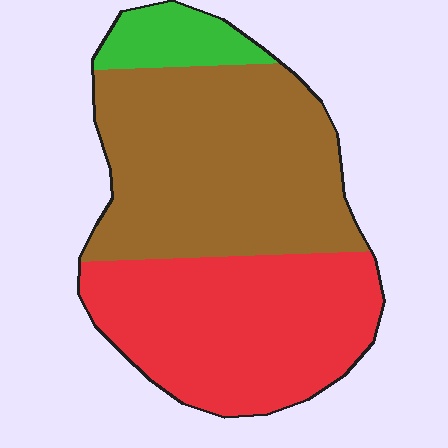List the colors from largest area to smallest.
From largest to smallest: brown, red, green.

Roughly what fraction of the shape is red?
Red covers 42% of the shape.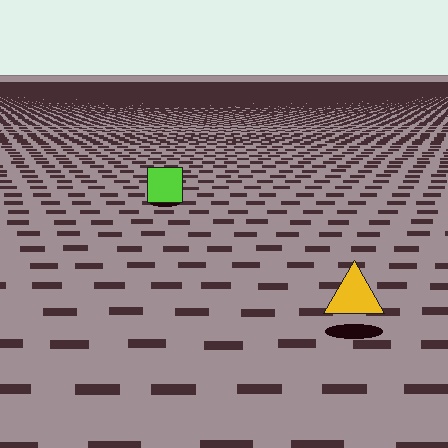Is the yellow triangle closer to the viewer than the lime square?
Yes. The yellow triangle is closer — you can tell from the texture gradient: the ground texture is coarser near it.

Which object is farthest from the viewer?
The lime square is farthest from the viewer. It appears smaller and the ground texture around it is denser.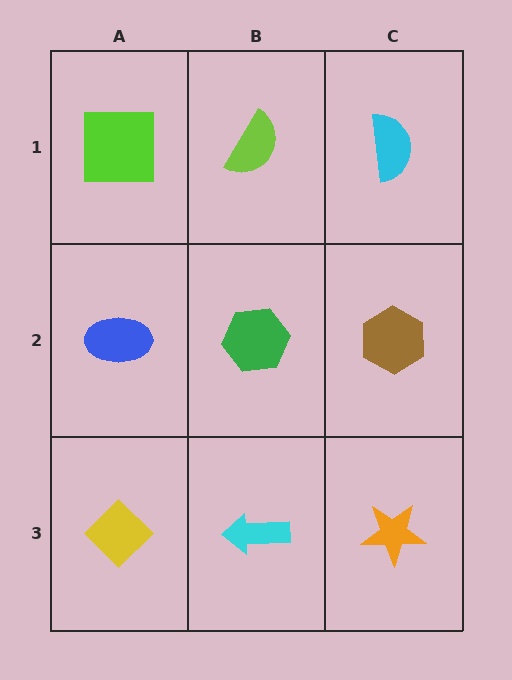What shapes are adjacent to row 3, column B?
A green hexagon (row 2, column B), a yellow diamond (row 3, column A), an orange star (row 3, column C).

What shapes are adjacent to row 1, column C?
A brown hexagon (row 2, column C), a lime semicircle (row 1, column B).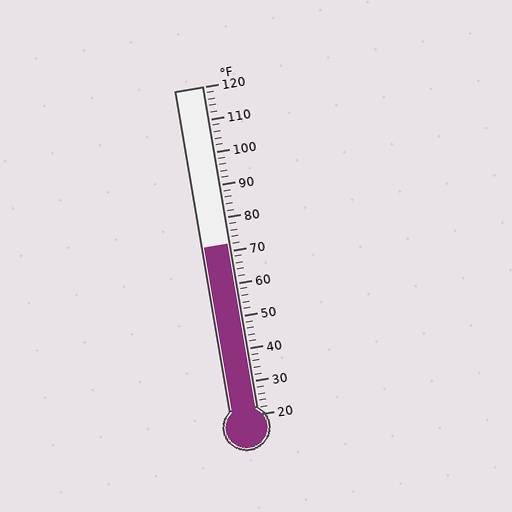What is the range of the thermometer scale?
The thermometer scale ranges from 20°F to 120°F.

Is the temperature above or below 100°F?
The temperature is below 100°F.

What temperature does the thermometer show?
The thermometer shows approximately 72°F.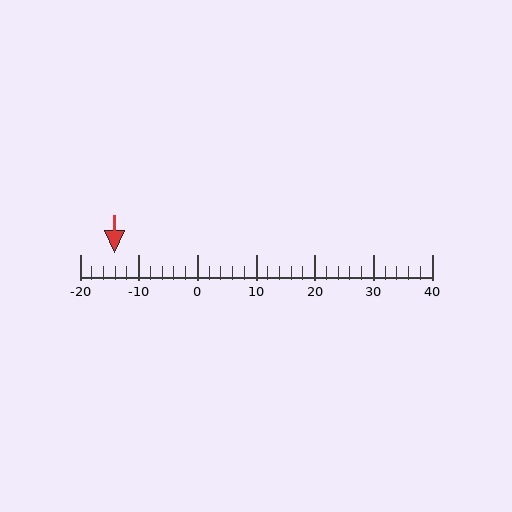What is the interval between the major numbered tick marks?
The major tick marks are spaced 10 units apart.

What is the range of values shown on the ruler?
The ruler shows values from -20 to 40.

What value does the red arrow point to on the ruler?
The red arrow points to approximately -14.